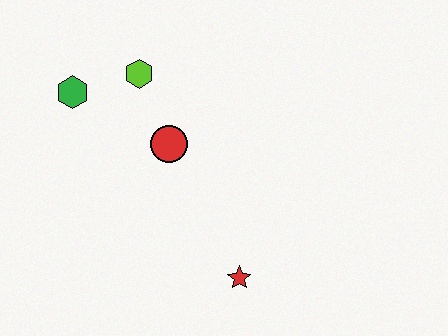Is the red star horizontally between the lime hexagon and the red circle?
No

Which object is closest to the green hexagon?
The lime hexagon is closest to the green hexagon.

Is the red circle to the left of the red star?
Yes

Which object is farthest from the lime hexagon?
The red star is farthest from the lime hexagon.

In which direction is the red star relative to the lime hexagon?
The red star is below the lime hexagon.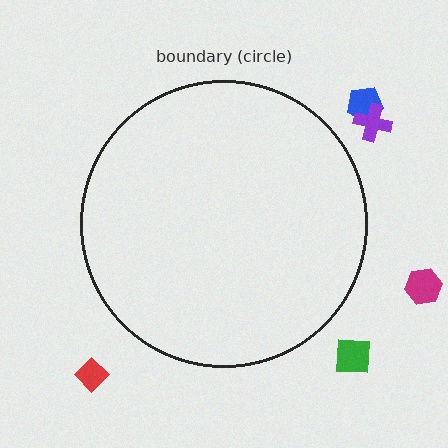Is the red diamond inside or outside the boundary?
Outside.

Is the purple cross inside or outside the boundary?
Outside.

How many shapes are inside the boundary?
0 inside, 5 outside.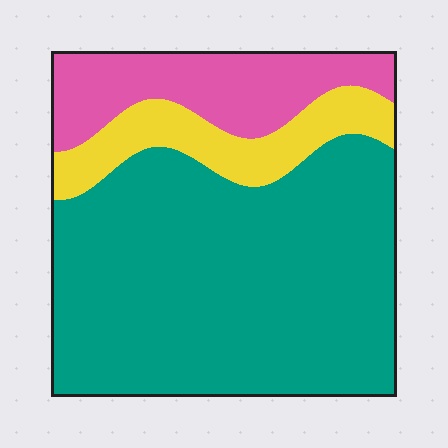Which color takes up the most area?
Teal, at roughly 65%.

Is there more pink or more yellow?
Pink.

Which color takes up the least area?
Yellow, at roughly 15%.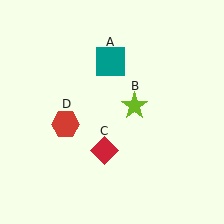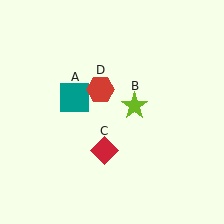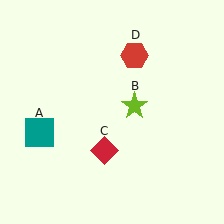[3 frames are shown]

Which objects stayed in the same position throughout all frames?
Lime star (object B) and red diamond (object C) remained stationary.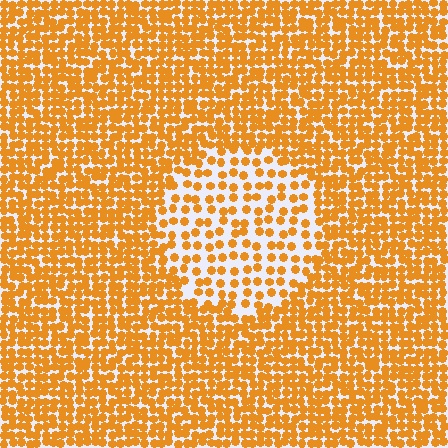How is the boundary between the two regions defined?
The boundary is defined by a change in element density (approximately 2.1x ratio). All elements are the same color, size, and shape.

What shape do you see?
I see a circle.